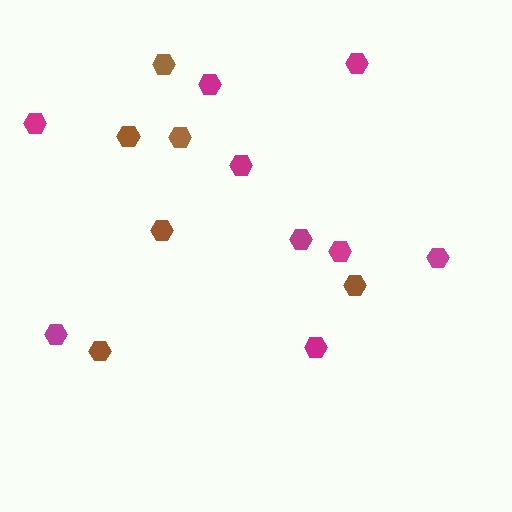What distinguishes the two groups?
There are 2 groups: one group of brown hexagons (6) and one group of magenta hexagons (9).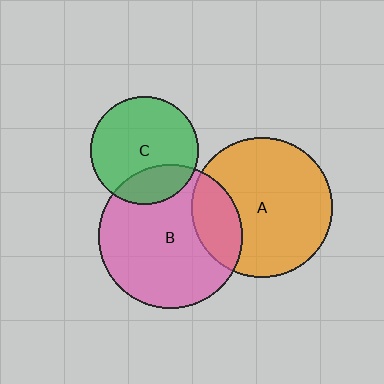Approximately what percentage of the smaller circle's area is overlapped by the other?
Approximately 20%.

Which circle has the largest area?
Circle B (pink).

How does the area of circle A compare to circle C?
Approximately 1.7 times.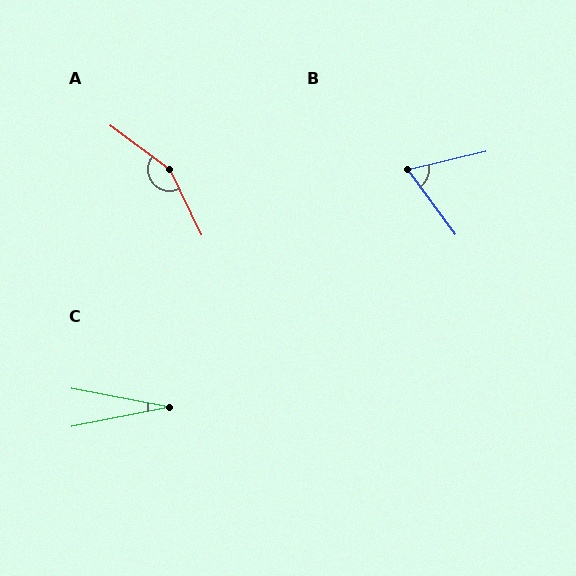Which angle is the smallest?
C, at approximately 22 degrees.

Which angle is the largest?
A, at approximately 152 degrees.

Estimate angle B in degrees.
Approximately 67 degrees.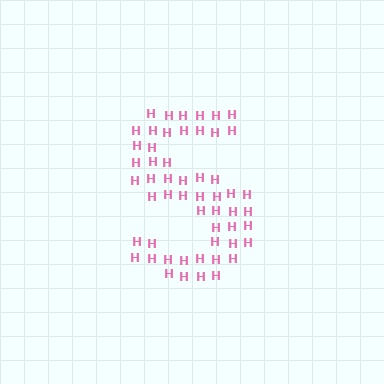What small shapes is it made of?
It is made of small letter H's.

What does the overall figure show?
The overall figure shows the letter S.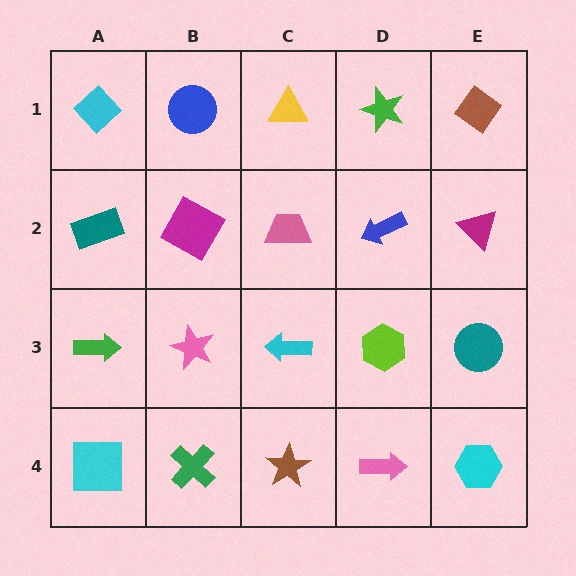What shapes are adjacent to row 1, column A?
A teal rectangle (row 2, column A), a blue circle (row 1, column B).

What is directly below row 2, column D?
A lime hexagon.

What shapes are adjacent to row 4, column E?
A teal circle (row 3, column E), a pink arrow (row 4, column D).